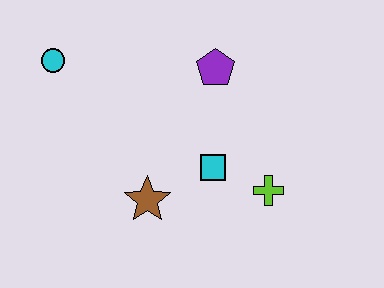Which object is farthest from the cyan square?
The cyan circle is farthest from the cyan square.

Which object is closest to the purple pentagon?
The cyan square is closest to the purple pentagon.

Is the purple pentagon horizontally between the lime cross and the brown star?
Yes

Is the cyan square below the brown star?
No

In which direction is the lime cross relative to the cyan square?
The lime cross is to the right of the cyan square.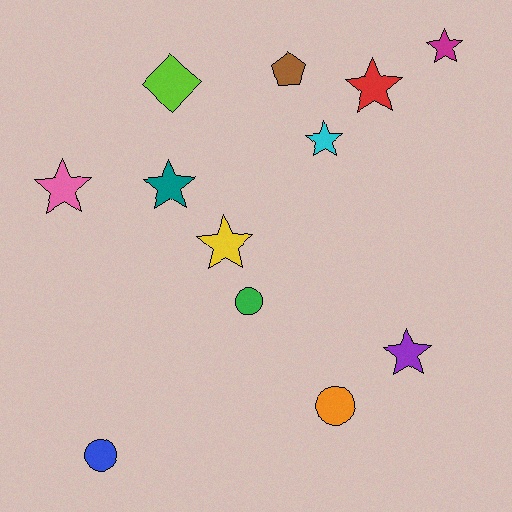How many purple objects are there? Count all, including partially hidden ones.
There is 1 purple object.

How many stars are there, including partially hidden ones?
There are 7 stars.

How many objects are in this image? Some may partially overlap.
There are 12 objects.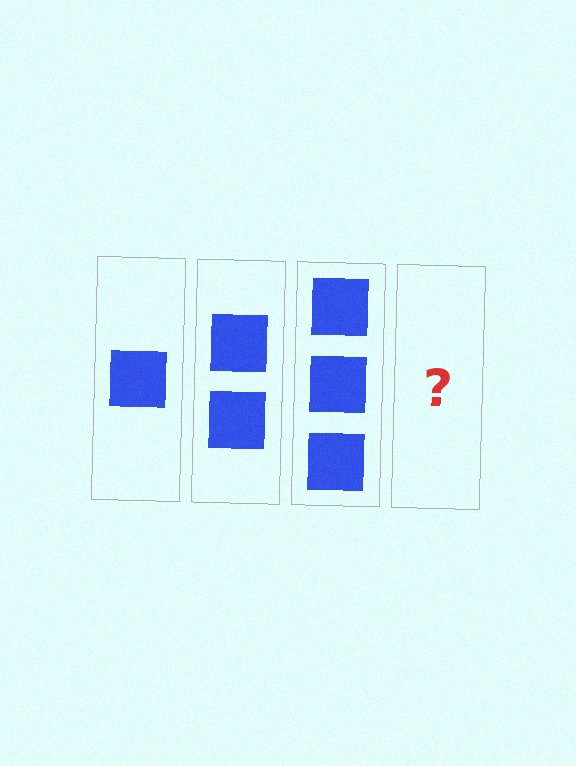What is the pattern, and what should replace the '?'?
The pattern is that each step adds one more square. The '?' should be 4 squares.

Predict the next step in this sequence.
The next step is 4 squares.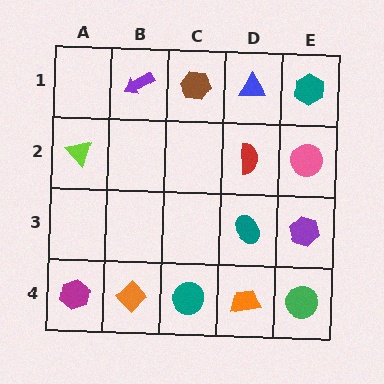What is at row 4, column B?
An orange diamond.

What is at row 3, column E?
A purple hexagon.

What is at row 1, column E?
A teal hexagon.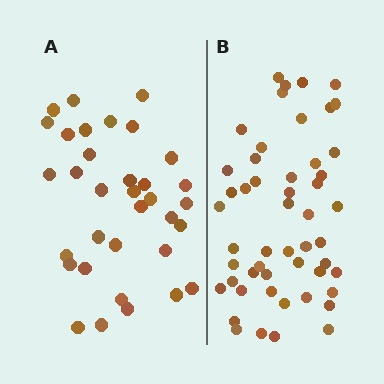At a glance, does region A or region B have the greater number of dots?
Region B (the right region) has more dots.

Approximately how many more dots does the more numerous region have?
Region B has approximately 15 more dots than region A.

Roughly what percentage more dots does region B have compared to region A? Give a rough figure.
About 50% more.